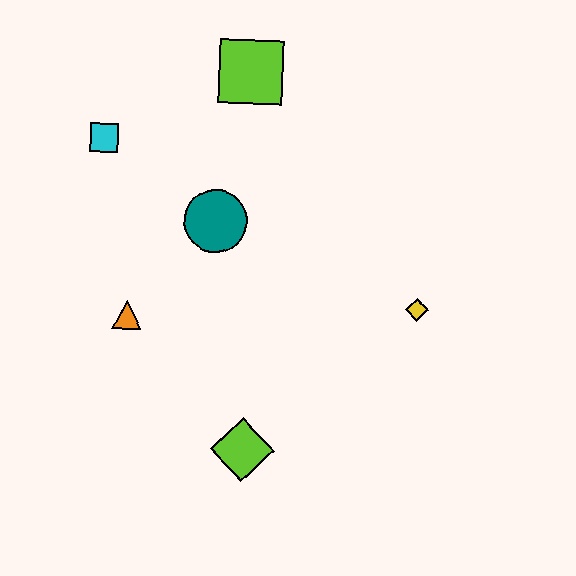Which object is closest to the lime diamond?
The orange triangle is closest to the lime diamond.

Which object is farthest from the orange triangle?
The yellow diamond is farthest from the orange triangle.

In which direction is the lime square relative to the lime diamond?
The lime square is above the lime diamond.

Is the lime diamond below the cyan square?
Yes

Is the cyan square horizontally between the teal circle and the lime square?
No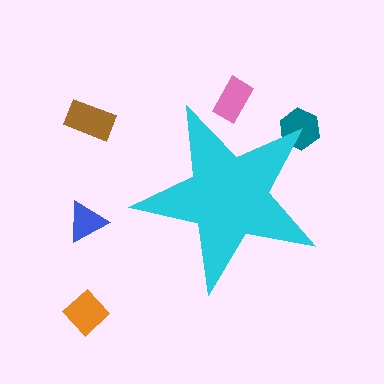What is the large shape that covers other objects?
A cyan star.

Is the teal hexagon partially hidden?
Yes, the teal hexagon is partially hidden behind the cyan star.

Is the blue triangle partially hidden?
No, the blue triangle is fully visible.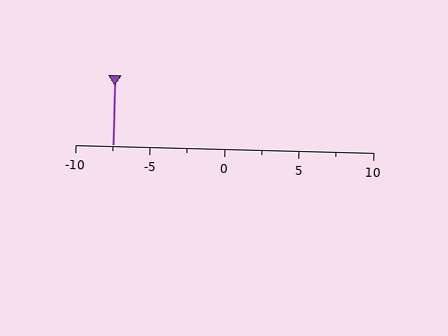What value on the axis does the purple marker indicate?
The marker indicates approximately -7.5.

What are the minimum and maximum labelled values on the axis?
The axis runs from -10 to 10.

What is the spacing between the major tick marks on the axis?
The major ticks are spaced 5 apart.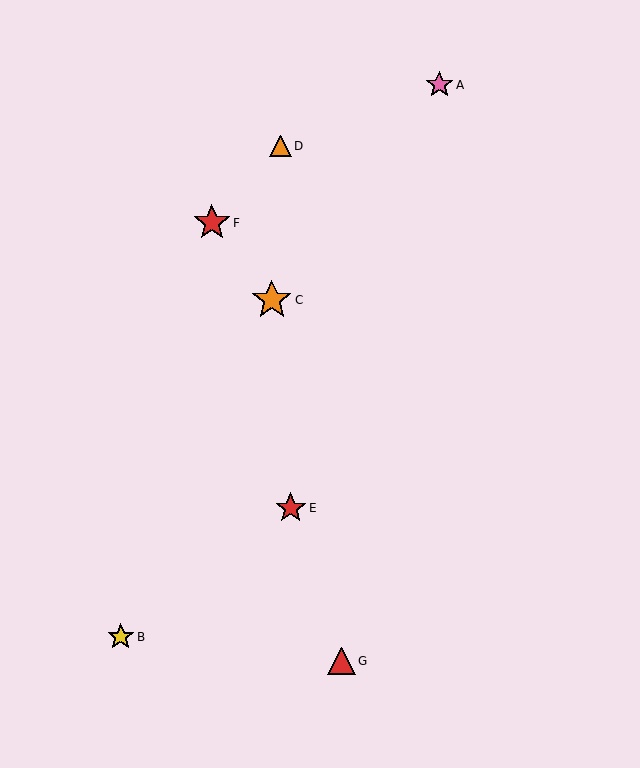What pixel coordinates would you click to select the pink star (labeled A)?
Click at (439, 85) to select the pink star A.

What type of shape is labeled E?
Shape E is a red star.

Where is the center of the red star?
The center of the red star is at (291, 508).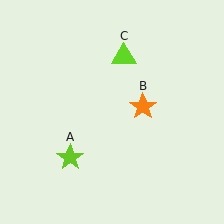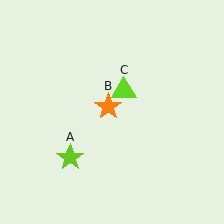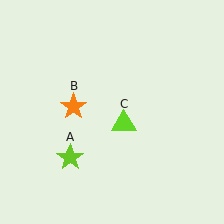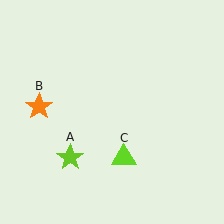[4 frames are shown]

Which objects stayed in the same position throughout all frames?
Lime star (object A) remained stationary.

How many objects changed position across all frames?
2 objects changed position: orange star (object B), lime triangle (object C).